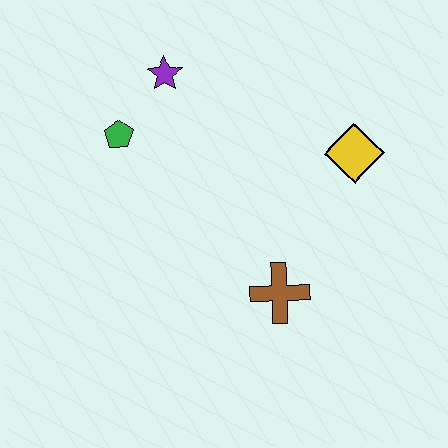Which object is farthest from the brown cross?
The purple star is farthest from the brown cross.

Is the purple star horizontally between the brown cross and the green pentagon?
Yes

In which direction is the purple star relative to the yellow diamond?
The purple star is to the left of the yellow diamond.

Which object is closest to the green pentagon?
The purple star is closest to the green pentagon.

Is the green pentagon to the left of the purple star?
Yes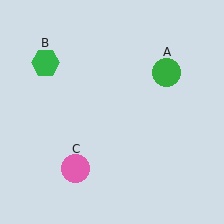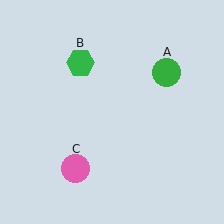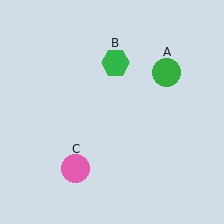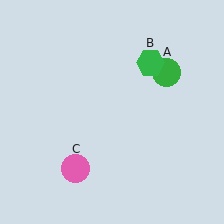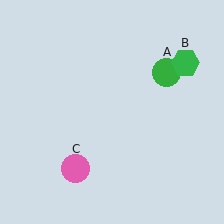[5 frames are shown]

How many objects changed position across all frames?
1 object changed position: green hexagon (object B).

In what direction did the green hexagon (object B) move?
The green hexagon (object B) moved right.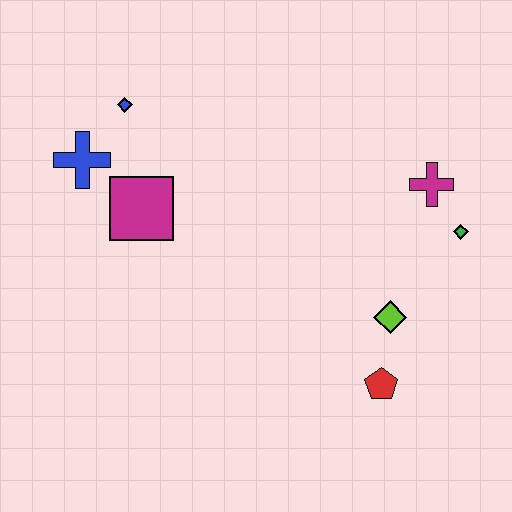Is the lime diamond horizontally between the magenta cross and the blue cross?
Yes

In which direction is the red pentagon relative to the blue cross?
The red pentagon is to the right of the blue cross.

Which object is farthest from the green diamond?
The blue cross is farthest from the green diamond.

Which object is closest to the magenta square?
The blue cross is closest to the magenta square.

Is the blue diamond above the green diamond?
Yes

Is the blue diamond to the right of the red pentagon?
No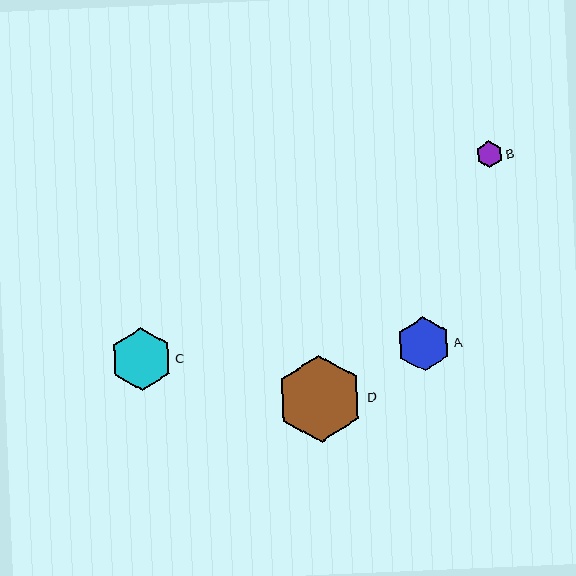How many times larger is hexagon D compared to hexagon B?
Hexagon D is approximately 3.3 times the size of hexagon B.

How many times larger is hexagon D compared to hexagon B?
Hexagon D is approximately 3.3 times the size of hexagon B.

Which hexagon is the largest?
Hexagon D is the largest with a size of approximately 87 pixels.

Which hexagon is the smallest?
Hexagon B is the smallest with a size of approximately 26 pixels.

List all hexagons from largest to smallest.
From largest to smallest: D, C, A, B.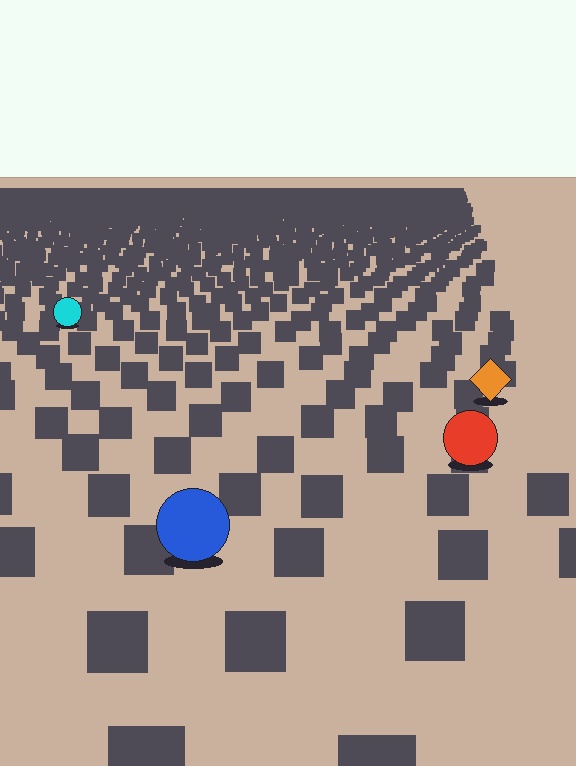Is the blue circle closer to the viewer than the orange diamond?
Yes. The blue circle is closer — you can tell from the texture gradient: the ground texture is coarser near it.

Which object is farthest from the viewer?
The cyan circle is farthest from the viewer. It appears smaller and the ground texture around it is denser.